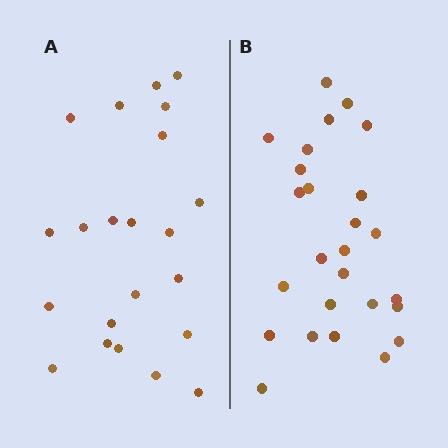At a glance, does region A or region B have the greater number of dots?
Region B (the right region) has more dots.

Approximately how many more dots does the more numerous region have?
Region B has about 4 more dots than region A.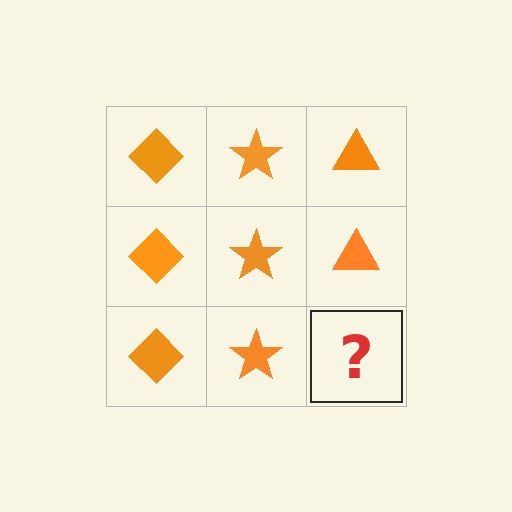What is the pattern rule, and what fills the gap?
The rule is that each column has a consistent shape. The gap should be filled with an orange triangle.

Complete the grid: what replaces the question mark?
The question mark should be replaced with an orange triangle.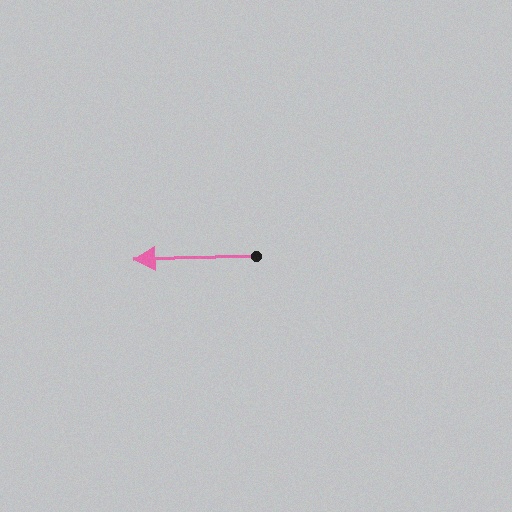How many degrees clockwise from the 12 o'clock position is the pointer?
Approximately 268 degrees.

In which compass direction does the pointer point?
West.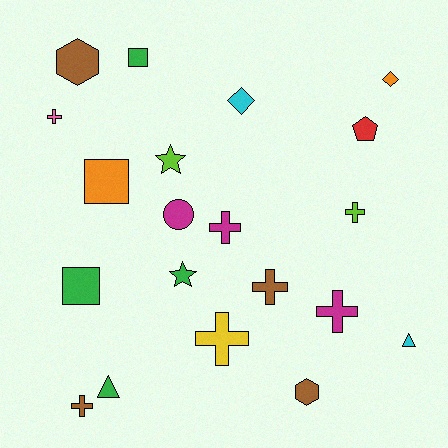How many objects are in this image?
There are 20 objects.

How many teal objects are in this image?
There are no teal objects.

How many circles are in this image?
There is 1 circle.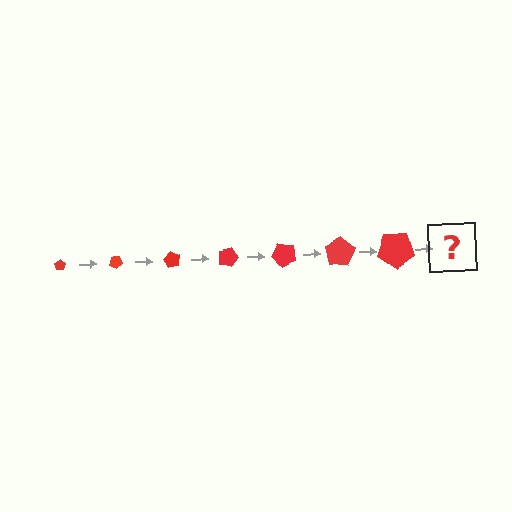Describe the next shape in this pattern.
It should be a pentagon, larger than the previous one and rotated 210 degrees from the start.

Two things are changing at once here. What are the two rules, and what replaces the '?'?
The two rules are that the pentagon grows larger each step and it rotates 30 degrees each step. The '?' should be a pentagon, larger than the previous one and rotated 210 degrees from the start.